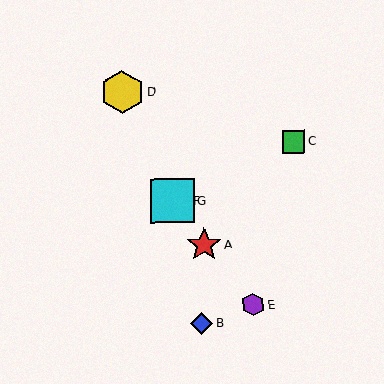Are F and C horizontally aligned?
No, F is at y≈201 and C is at y≈142.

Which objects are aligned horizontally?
Objects F, G are aligned horizontally.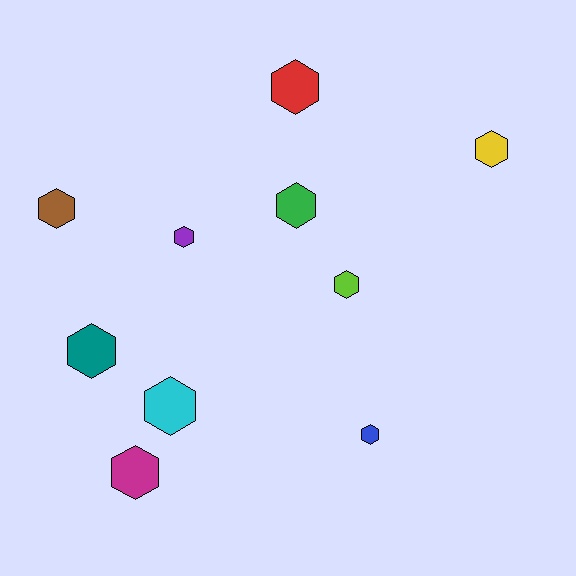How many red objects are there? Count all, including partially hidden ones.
There is 1 red object.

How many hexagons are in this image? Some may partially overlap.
There are 10 hexagons.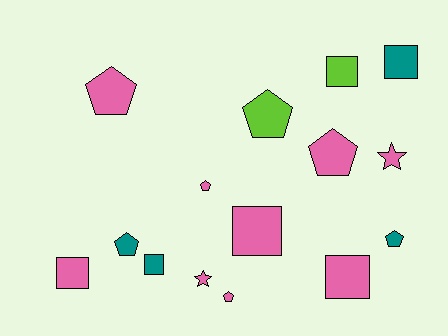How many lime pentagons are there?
There is 1 lime pentagon.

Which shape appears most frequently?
Pentagon, with 7 objects.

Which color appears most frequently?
Pink, with 9 objects.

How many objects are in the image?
There are 15 objects.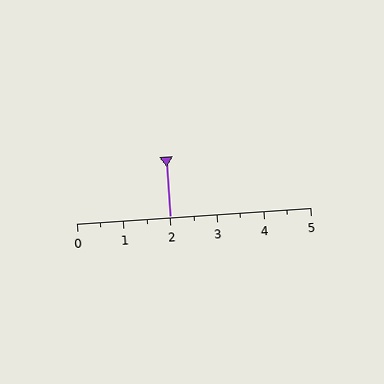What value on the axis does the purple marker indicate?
The marker indicates approximately 2.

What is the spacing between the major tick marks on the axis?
The major ticks are spaced 1 apart.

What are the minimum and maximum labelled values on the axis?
The axis runs from 0 to 5.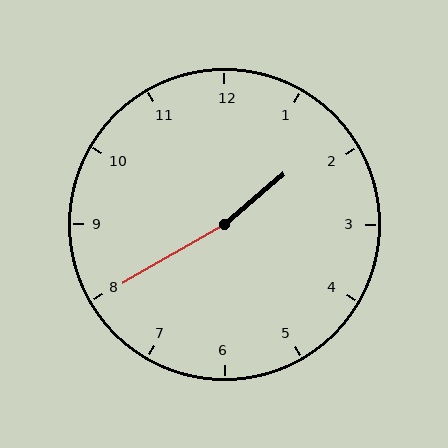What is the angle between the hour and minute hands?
Approximately 170 degrees.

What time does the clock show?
1:40.